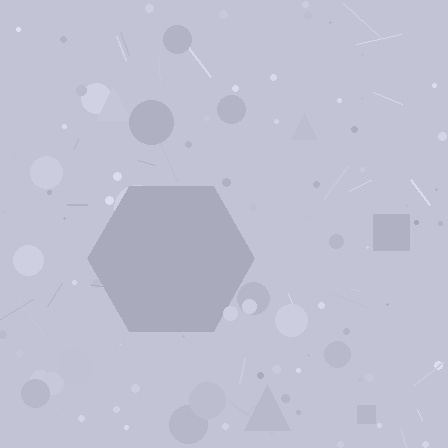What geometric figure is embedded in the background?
A hexagon is embedded in the background.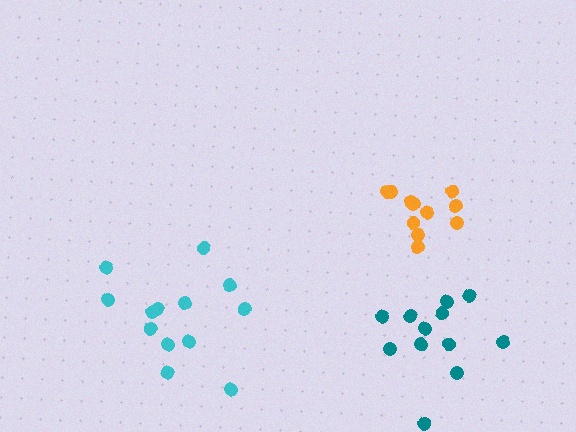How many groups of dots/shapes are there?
There are 3 groups.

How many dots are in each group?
Group 1: 11 dots, Group 2: 12 dots, Group 3: 13 dots (36 total).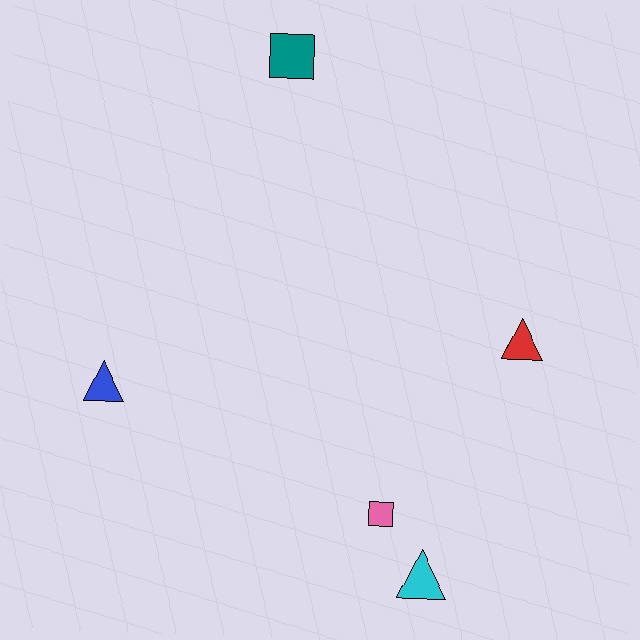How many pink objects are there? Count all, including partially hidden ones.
There is 1 pink object.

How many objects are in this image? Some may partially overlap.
There are 5 objects.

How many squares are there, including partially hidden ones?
There are 2 squares.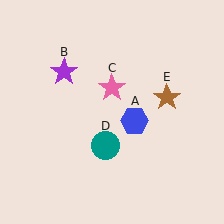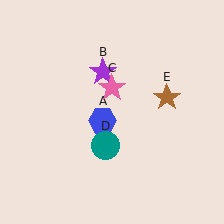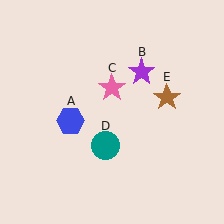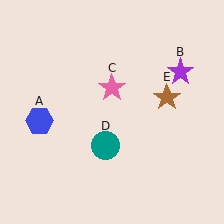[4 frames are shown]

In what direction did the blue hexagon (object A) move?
The blue hexagon (object A) moved left.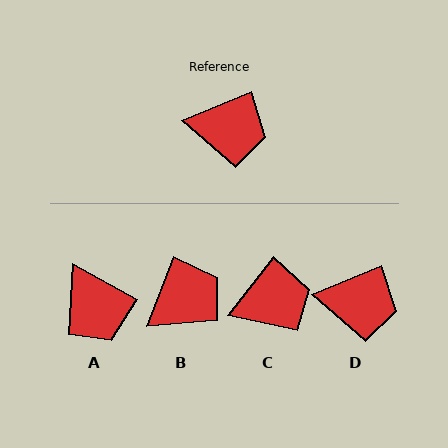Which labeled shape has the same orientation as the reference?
D.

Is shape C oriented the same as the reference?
No, it is off by about 29 degrees.